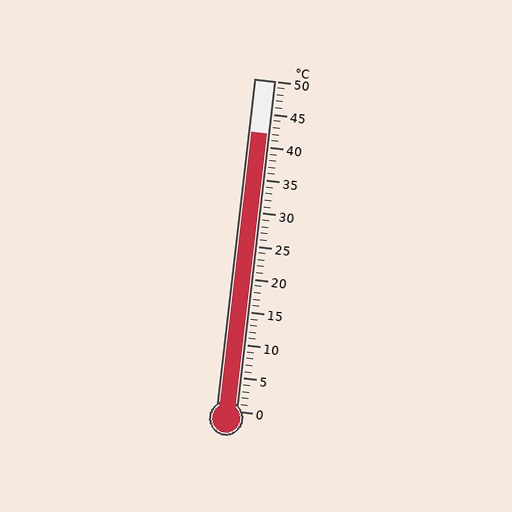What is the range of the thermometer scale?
The thermometer scale ranges from 0°C to 50°C.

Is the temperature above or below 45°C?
The temperature is below 45°C.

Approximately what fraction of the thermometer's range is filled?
The thermometer is filled to approximately 85% of its range.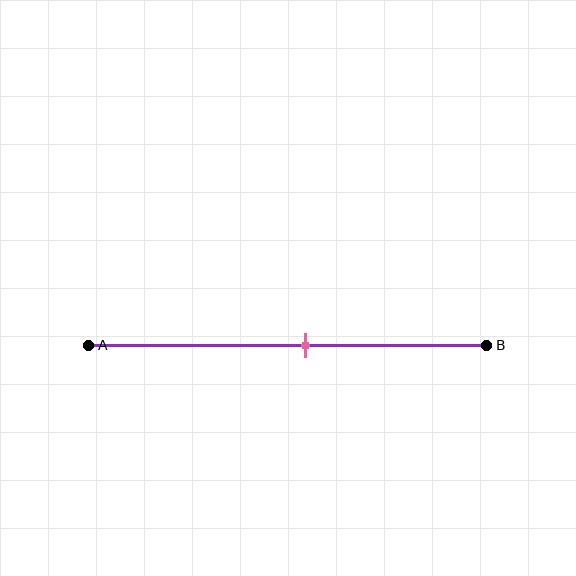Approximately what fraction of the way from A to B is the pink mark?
The pink mark is approximately 55% of the way from A to B.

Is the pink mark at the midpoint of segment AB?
No, the mark is at about 55% from A, not at the 50% midpoint.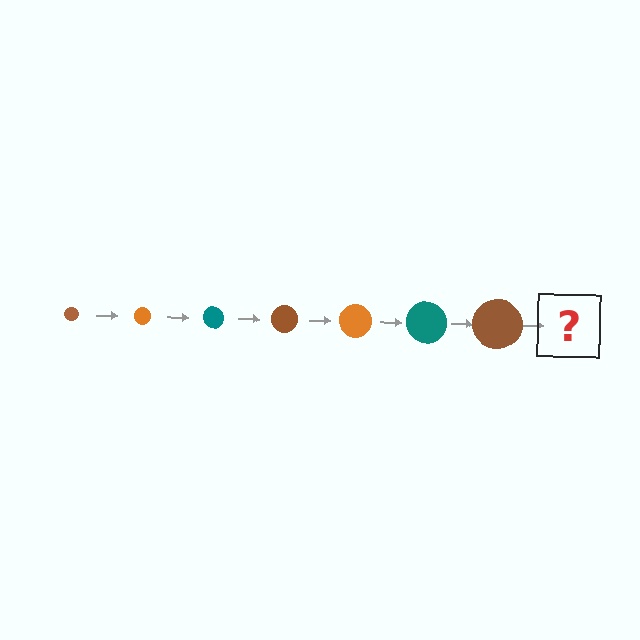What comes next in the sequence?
The next element should be an orange circle, larger than the previous one.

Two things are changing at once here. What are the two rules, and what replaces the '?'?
The two rules are that the circle grows larger each step and the color cycles through brown, orange, and teal. The '?' should be an orange circle, larger than the previous one.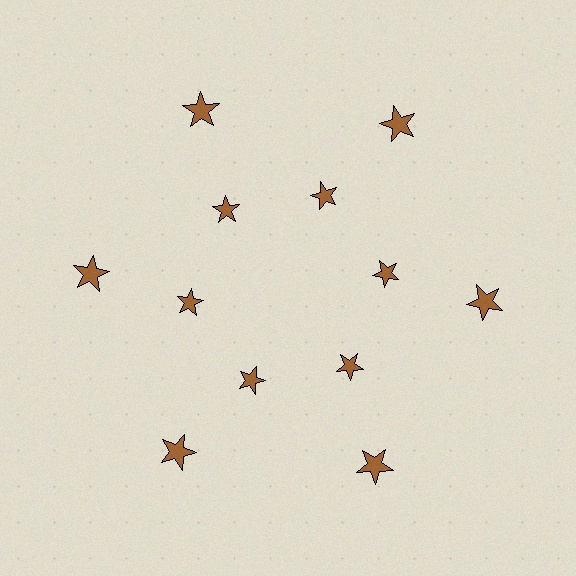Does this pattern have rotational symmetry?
Yes, this pattern has 6-fold rotational symmetry. It looks the same after rotating 60 degrees around the center.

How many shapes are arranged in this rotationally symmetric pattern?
There are 12 shapes, arranged in 6 groups of 2.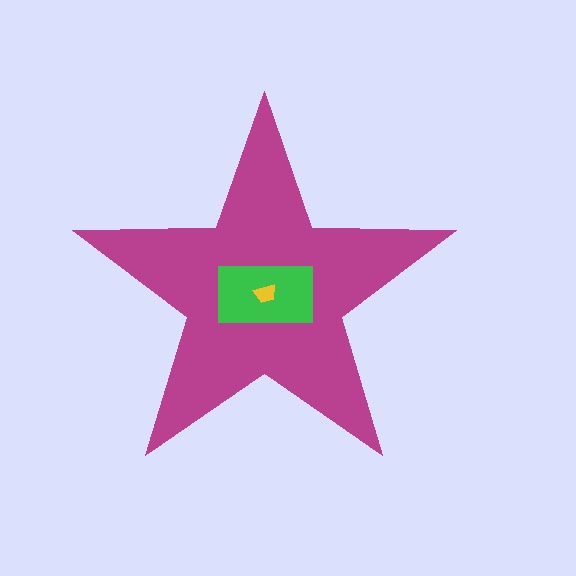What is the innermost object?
The yellow trapezoid.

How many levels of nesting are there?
3.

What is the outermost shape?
The magenta star.